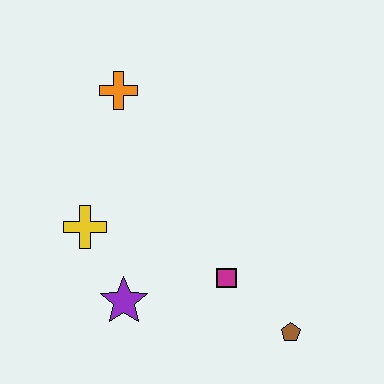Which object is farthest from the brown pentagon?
The orange cross is farthest from the brown pentagon.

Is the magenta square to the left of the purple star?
No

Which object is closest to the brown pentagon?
The magenta square is closest to the brown pentagon.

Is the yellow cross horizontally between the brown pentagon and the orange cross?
No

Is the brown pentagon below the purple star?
Yes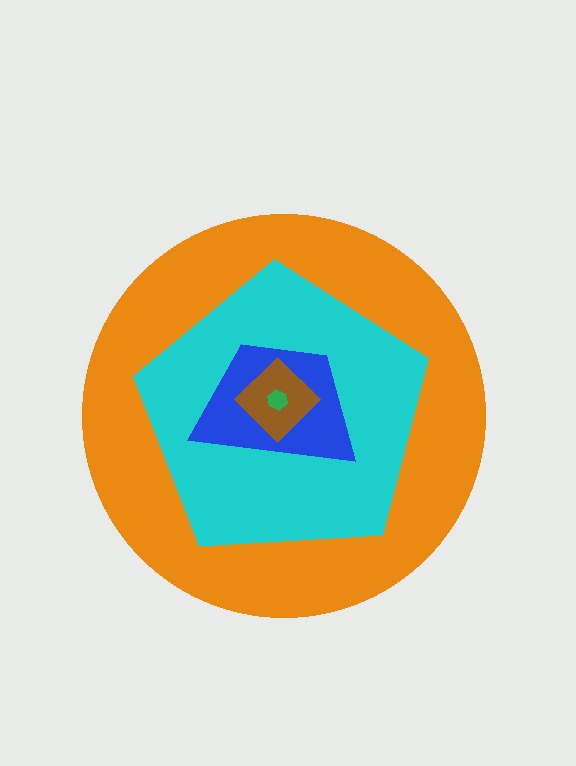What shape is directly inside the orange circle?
The cyan pentagon.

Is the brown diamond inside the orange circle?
Yes.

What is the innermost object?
The green hexagon.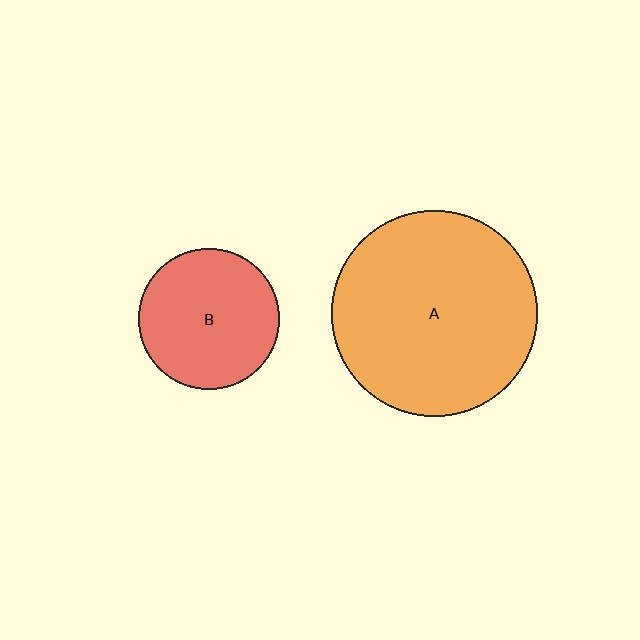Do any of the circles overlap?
No, none of the circles overlap.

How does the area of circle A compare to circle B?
Approximately 2.1 times.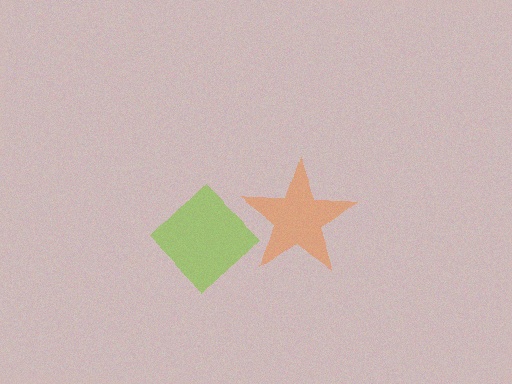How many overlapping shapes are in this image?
There are 2 overlapping shapes in the image.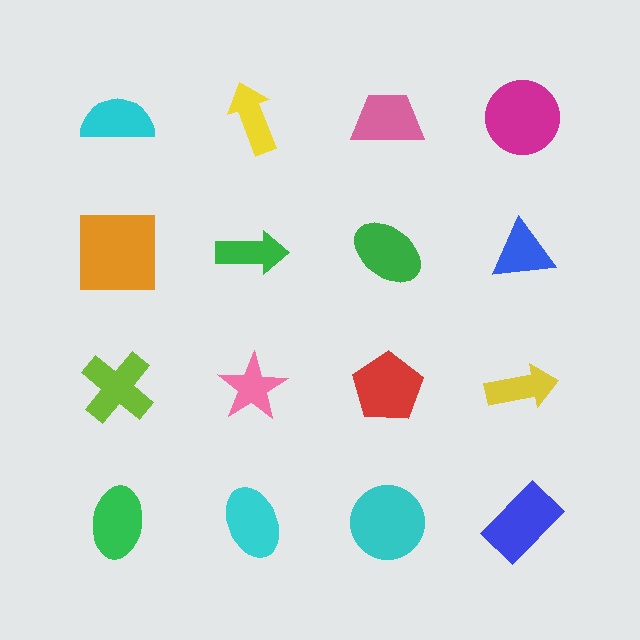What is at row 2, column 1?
An orange square.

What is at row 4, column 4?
A blue rectangle.